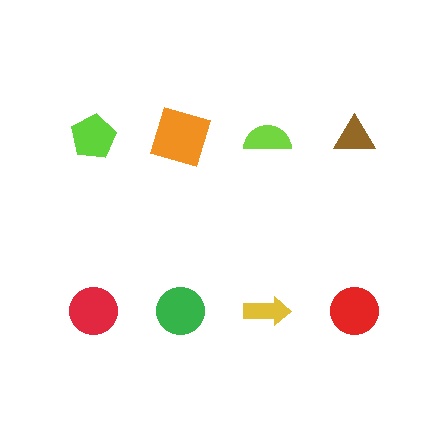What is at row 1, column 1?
A lime pentagon.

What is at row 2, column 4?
A red circle.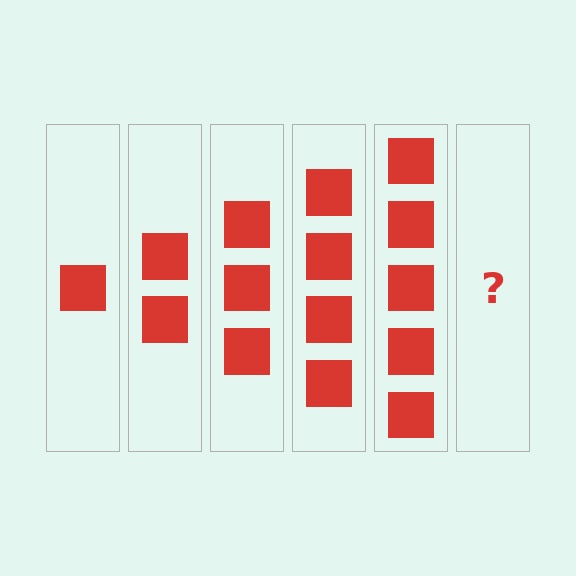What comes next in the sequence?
The next element should be 6 squares.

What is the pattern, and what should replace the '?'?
The pattern is that each step adds one more square. The '?' should be 6 squares.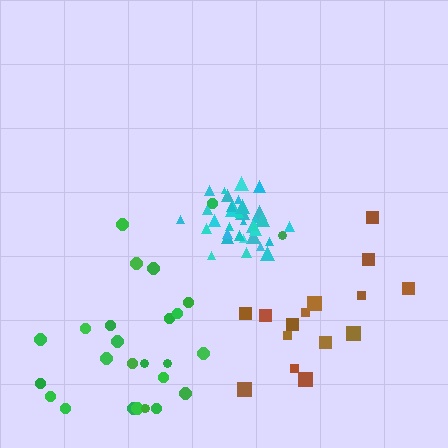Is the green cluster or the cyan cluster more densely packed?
Cyan.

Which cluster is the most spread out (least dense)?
Brown.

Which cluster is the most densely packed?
Cyan.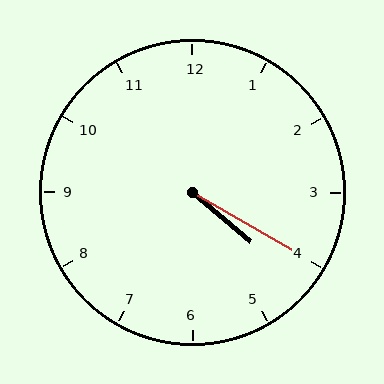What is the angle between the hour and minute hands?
Approximately 10 degrees.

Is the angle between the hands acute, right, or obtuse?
It is acute.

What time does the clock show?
4:20.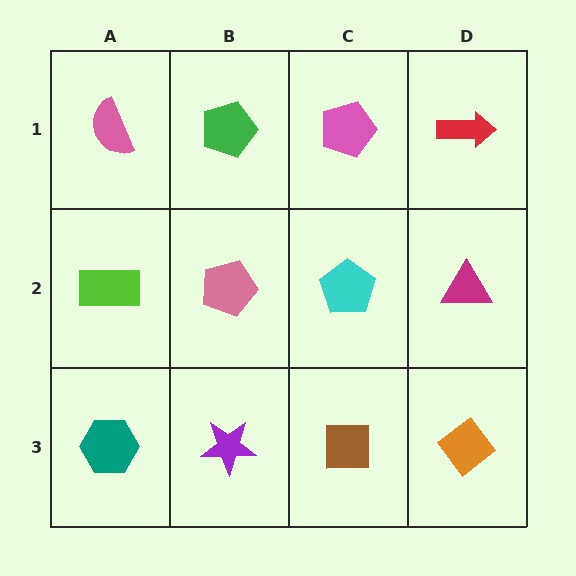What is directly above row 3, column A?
A lime rectangle.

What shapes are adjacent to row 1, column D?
A magenta triangle (row 2, column D), a pink pentagon (row 1, column C).